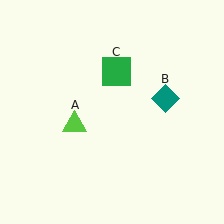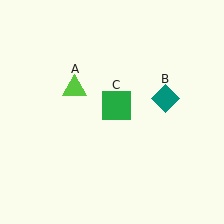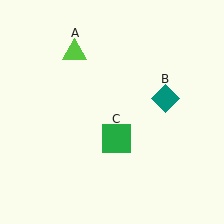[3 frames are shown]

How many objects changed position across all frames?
2 objects changed position: lime triangle (object A), green square (object C).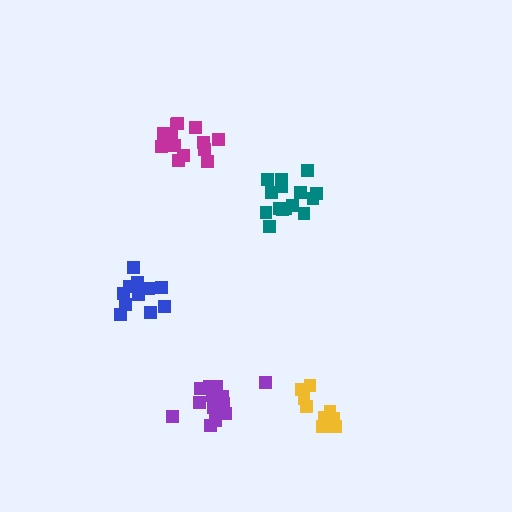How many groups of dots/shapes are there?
There are 5 groups.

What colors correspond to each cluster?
The clusters are colored: purple, teal, blue, yellow, magenta.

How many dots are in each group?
Group 1: 15 dots, Group 2: 15 dots, Group 3: 11 dots, Group 4: 9 dots, Group 5: 15 dots (65 total).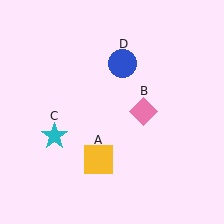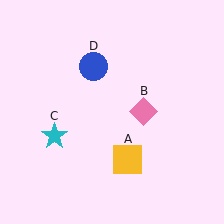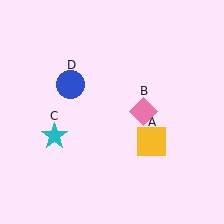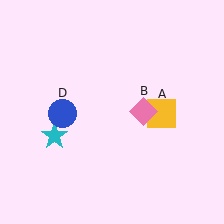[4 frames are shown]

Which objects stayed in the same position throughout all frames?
Pink diamond (object B) and cyan star (object C) remained stationary.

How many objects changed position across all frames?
2 objects changed position: yellow square (object A), blue circle (object D).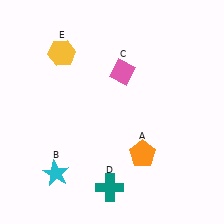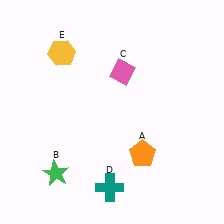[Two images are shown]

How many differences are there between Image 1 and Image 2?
There is 1 difference between the two images.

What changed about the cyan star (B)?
In Image 1, B is cyan. In Image 2, it changed to green.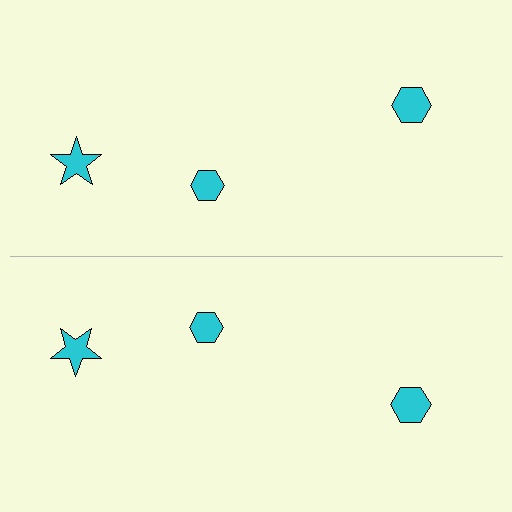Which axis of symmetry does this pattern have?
The pattern has a horizontal axis of symmetry running through the center of the image.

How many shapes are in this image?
There are 6 shapes in this image.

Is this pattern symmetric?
Yes, this pattern has bilateral (reflection) symmetry.